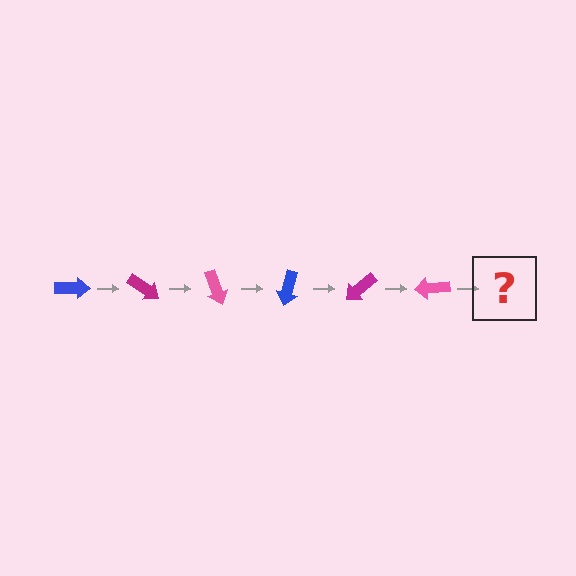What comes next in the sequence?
The next element should be a blue arrow, rotated 210 degrees from the start.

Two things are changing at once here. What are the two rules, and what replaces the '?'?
The two rules are that it rotates 35 degrees each step and the color cycles through blue, magenta, and pink. The '?' should be a blue arrow, rotated 210 degrees from the start.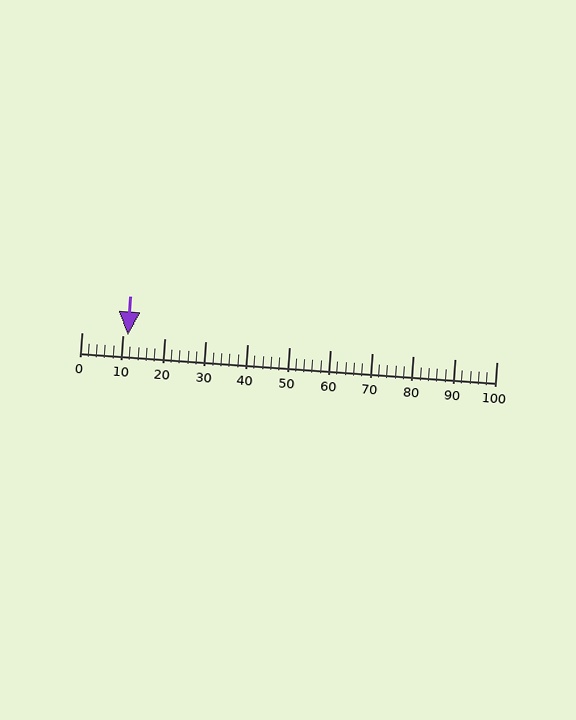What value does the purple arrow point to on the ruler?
The purple arrow points to approximately 11.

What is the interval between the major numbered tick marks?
The major tick marks are spaced 10 units apart.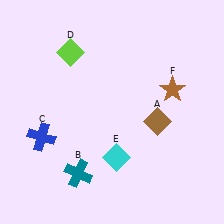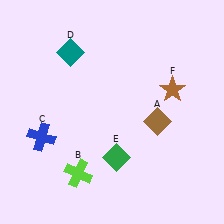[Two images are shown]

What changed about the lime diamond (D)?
In Image 1, D is lime. In Image 2, it changed to teal.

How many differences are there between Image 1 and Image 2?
There are 3 differences between the two images.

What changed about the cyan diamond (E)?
In Image 1, E is cyan. In Image 2, it changed to green.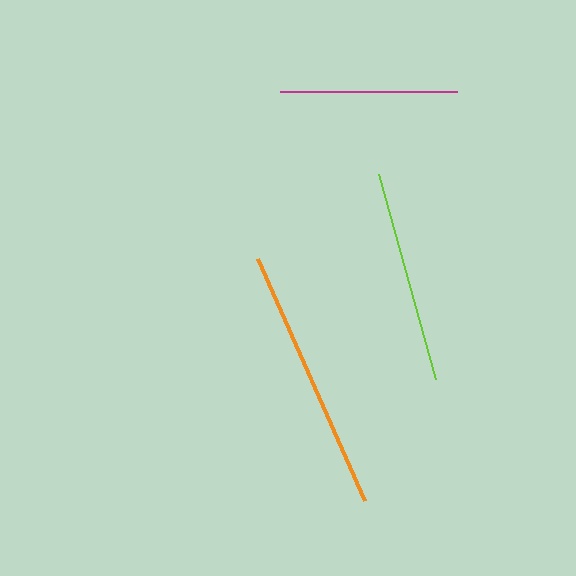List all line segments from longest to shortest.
From longest to shortest: orange, lime, magenta.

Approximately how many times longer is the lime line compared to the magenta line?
The lime line is approximately 1.2 times the length of the magenta line.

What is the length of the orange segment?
The orange segment is approximately 265 pixels long.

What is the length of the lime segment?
The lime segment is approximately 214 pixels long.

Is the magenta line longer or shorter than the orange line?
The orange line is longer than the magenta line.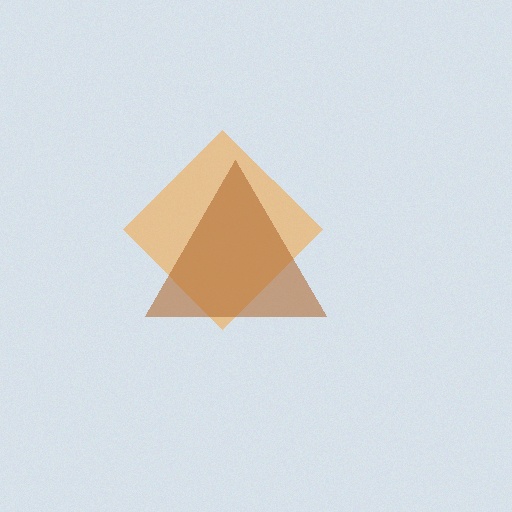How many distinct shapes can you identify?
There are 2 distinct shapes: an orange diamond, a brown triangle.